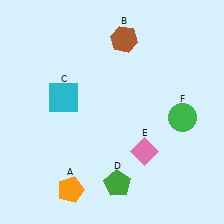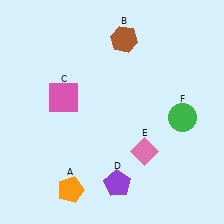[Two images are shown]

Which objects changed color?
C changed from cyan to pink. D changed from green to purple.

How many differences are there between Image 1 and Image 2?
There are 2 differences between the two images.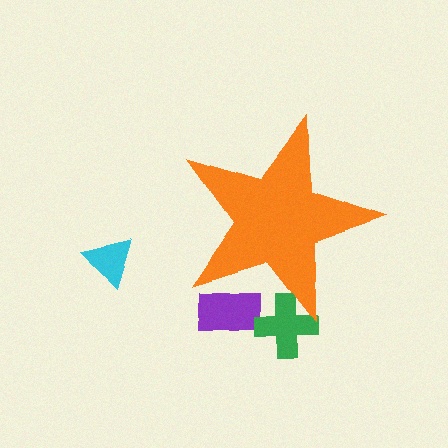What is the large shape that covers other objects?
An orange star.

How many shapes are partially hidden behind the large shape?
2 shapes are partially hidden.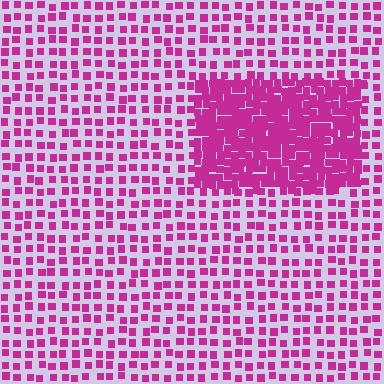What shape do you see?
I see a rectangle.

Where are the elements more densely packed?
The elements are more densely packed inside the rectangle boundary.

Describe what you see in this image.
The image contains small magenta elements arranged at two different densities. A rectangle-shaped region is visible where the elements are more densely packed than the surrounding area.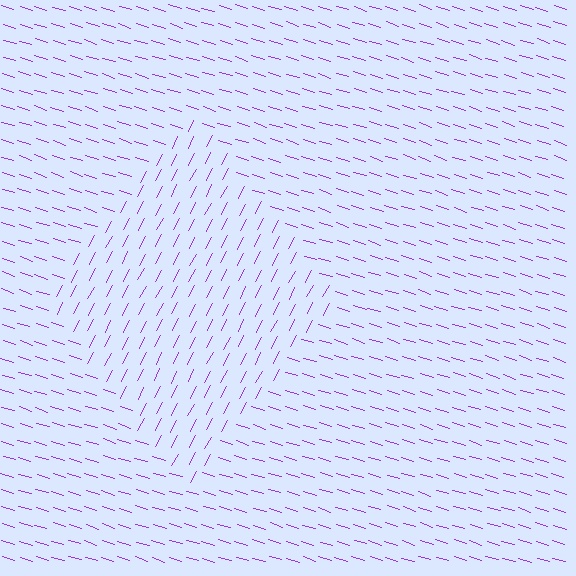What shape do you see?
I see a diamond.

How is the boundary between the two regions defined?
The boundary is defined purely by a change in line orientation (approximately 80 degrees difference). All lines are the same color and thickness.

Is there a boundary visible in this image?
Yes, there is a texture boundary formed by a change in line orientation.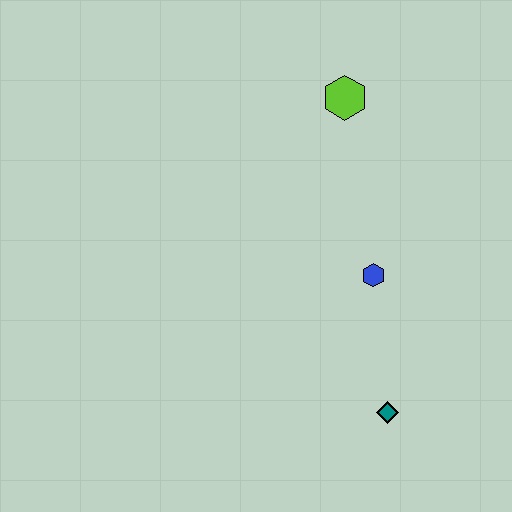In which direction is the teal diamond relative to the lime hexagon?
The teal diamond is below the lime hexagon.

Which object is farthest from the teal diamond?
The lime hexagon is farthest from the teal diamond.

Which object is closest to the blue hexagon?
The teal diamond is closest to the blue hexagon.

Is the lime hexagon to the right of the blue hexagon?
No